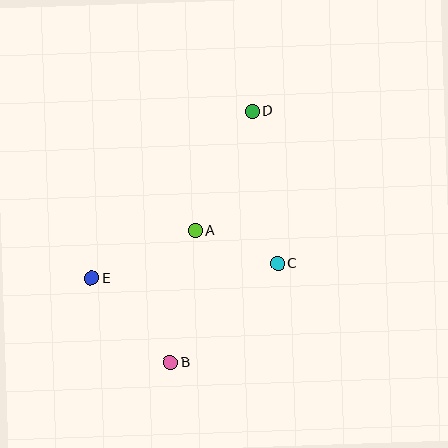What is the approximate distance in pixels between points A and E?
The distance between A and E is approximately 114 pixels.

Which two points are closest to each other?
Points A and C are closest to each other.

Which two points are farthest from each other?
Points B and D are farthest from each other.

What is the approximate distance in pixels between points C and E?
The distance between C and E is approximately 187 pixels.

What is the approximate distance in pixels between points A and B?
The distance between A and B is approximately 135 pixels.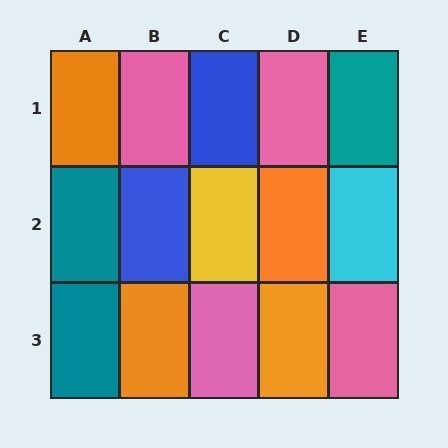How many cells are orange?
4 cells are orange.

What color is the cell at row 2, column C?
Yellow.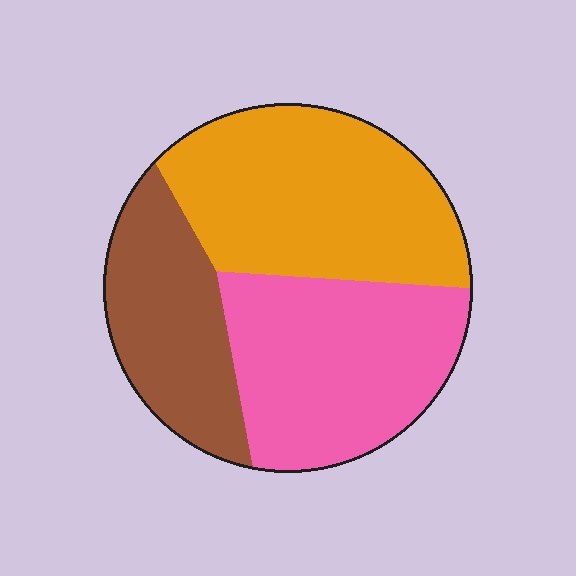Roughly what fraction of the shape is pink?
Pink takes up about three eighths (3/8) of the shape.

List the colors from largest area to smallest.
From largest to smallest: orange, pink, brown.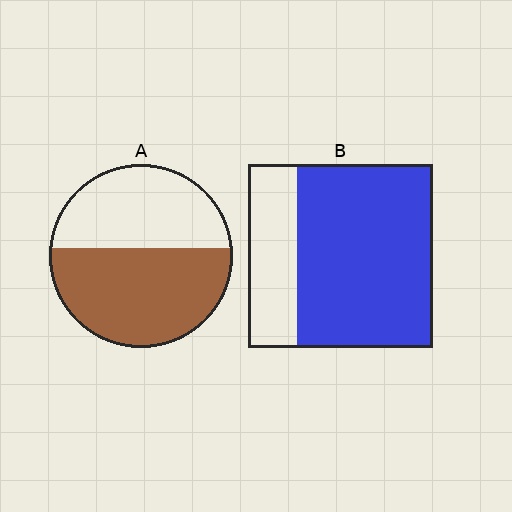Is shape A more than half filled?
Yes.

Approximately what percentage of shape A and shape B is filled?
A is approximately 55% and B is approximately 75%.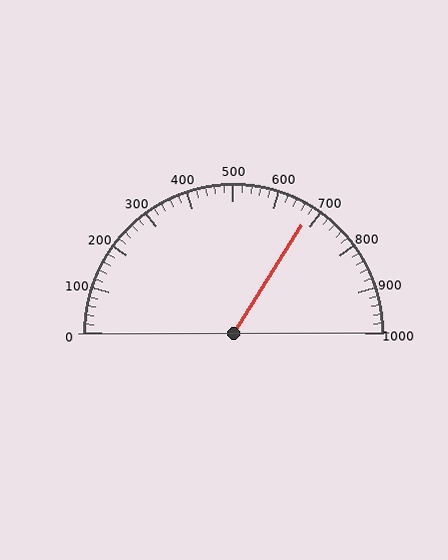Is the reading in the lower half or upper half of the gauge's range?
The reading is in the upper half of the range (0 to 1000).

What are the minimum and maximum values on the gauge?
The gauge ranges from 0 to 1000.